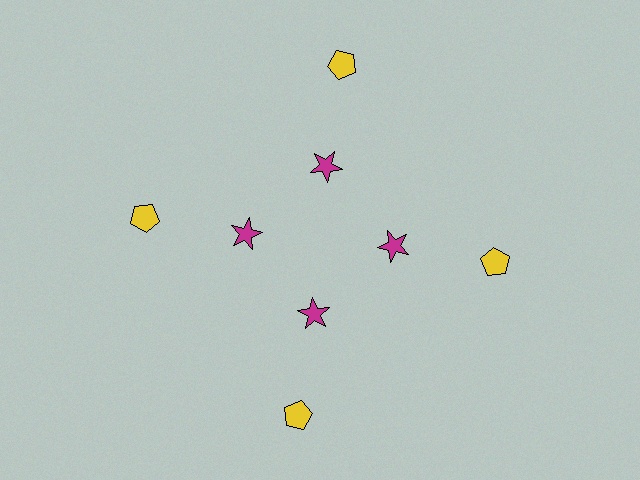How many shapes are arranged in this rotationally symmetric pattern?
There are 8 shapes, arranged in 4 groups of 2.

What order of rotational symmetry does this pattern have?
This pattern has 4-fold rotational symmetry.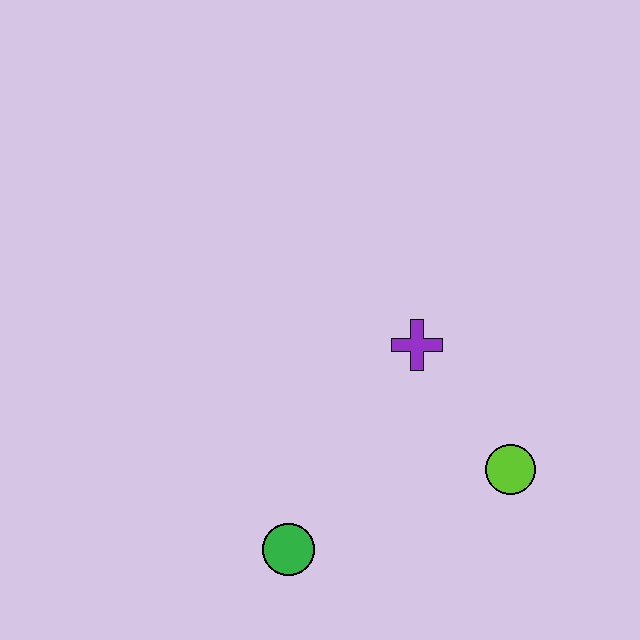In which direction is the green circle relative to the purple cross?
The green circle is below the purple cross.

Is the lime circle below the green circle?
No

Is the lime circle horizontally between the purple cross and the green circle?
No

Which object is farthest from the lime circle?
The green circle is farthest from the lime circle.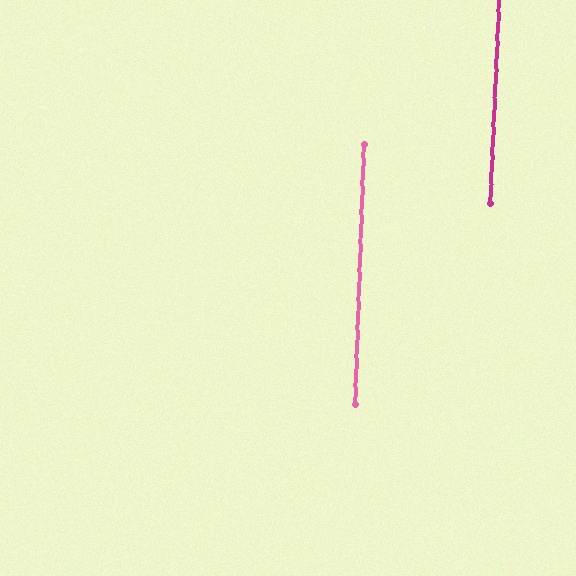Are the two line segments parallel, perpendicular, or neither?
Parallel — their directions differ by only 0.6°.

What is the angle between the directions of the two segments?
Approximately 1 degree.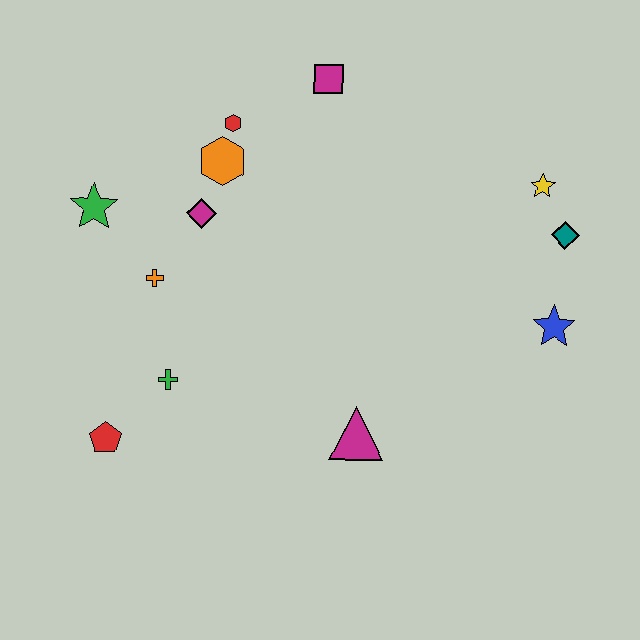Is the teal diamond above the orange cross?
Yes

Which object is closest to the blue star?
The teal diamond is closest to the blue star.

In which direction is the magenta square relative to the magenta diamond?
The magenta square is above the magenta diamond.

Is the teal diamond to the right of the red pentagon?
Yes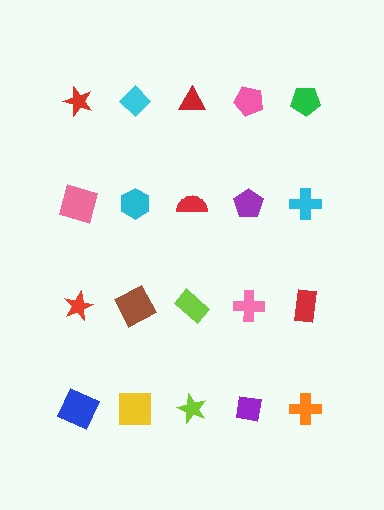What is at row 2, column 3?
A red semicircle.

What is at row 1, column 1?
A red star.